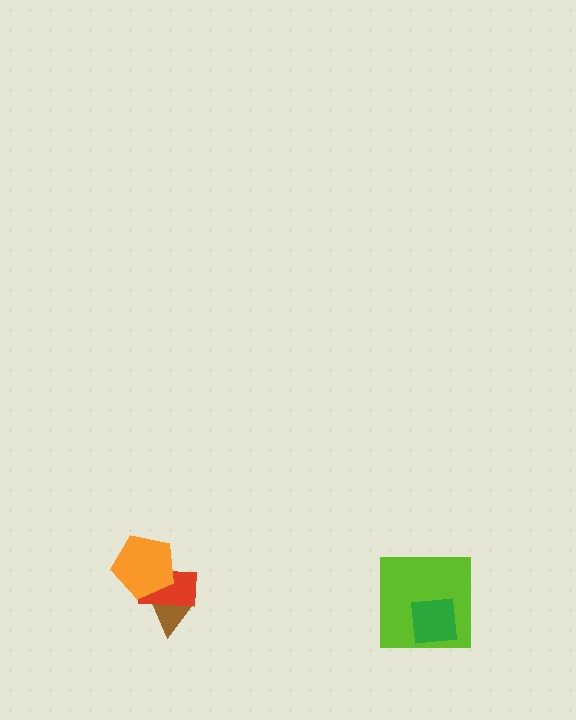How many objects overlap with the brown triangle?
2 objects overlap with the brown triangle.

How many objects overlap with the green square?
1 object overlaps with the green square.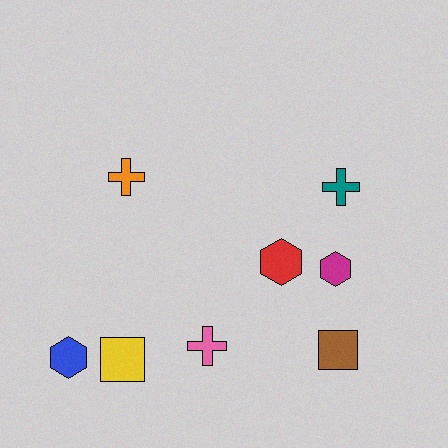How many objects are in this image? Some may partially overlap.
There are 8 objects.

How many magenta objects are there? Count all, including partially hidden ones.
There is 1 magenta object.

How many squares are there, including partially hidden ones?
There are 2 squares.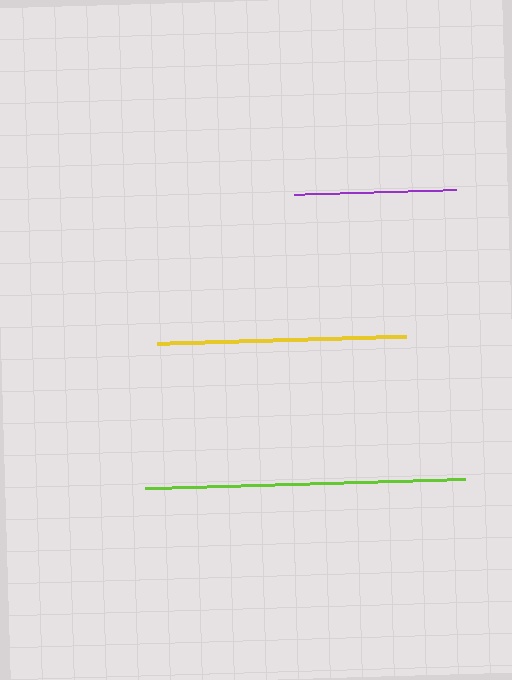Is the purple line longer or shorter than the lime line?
The lime line is longer than the purple line.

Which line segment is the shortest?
The purple line is the shortest at approximately 162 pixels.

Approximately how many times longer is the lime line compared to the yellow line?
The lime line is approximately 1.3 times the length of the yellow line.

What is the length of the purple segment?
The purple segment is approximately 162 pixels long.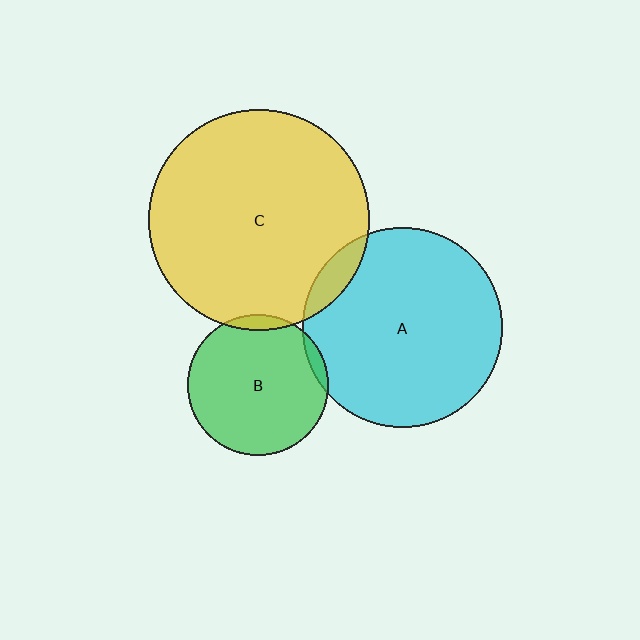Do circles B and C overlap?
Yes.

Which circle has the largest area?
Circle C (yellow).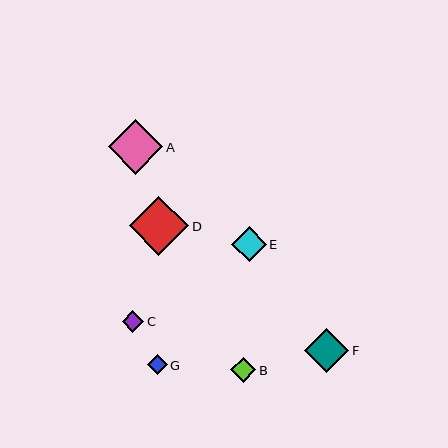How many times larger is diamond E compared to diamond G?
Diamond E is approximately 1.8 times the size of diamond G.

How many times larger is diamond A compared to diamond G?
Diamond A is approximately 2.8 times the size of diamond G.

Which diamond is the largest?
Diamond D is the largest with a size of approximately 60 pixels.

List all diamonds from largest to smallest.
From largest to smallest: D, A, F, E, B, C, G.